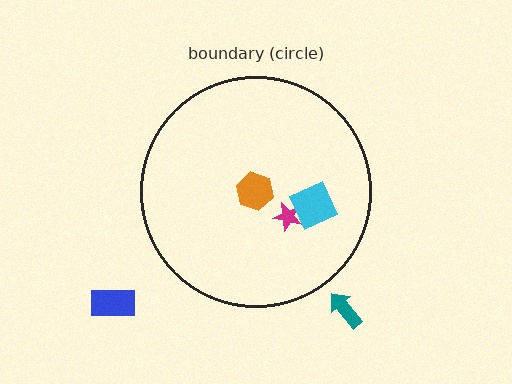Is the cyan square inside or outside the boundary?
Inside.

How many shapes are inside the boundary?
3 inside, 2 outside.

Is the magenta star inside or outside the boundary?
Inside.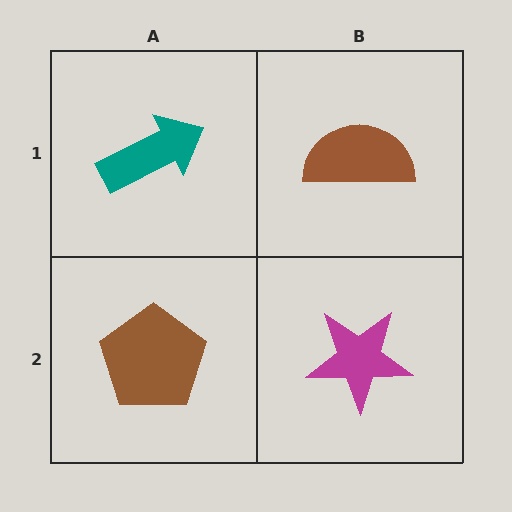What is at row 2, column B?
A magenta star.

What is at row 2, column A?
A brown pentagon.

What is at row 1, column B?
A brown semicircle.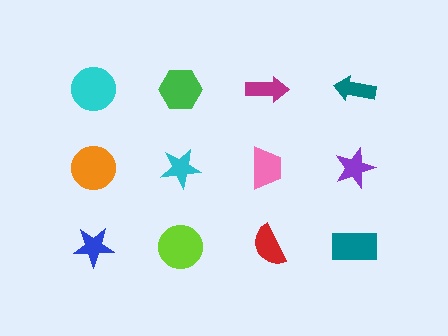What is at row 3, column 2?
A lime circle.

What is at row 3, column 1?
A blue star.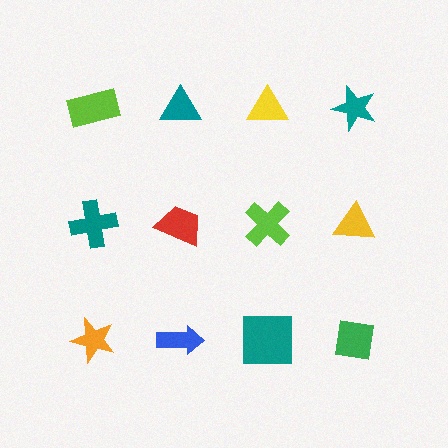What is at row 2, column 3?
A lime cross.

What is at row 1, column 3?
A yellow triangle.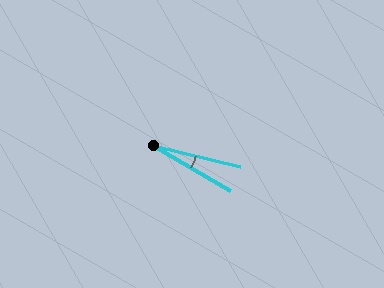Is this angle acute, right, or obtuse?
It is acute.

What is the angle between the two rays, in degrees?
Approximately 17 degrees.